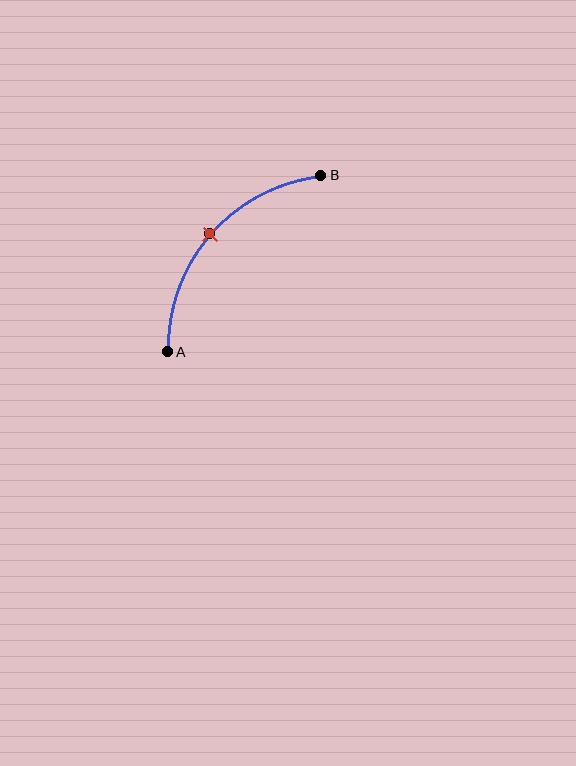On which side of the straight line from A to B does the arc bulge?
The arc bulges above and to the left of the straight line connecting A and B.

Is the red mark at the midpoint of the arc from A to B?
Yes. The red mark lies on the arc at equal arc-length from both A and B — it is the arc midpoint.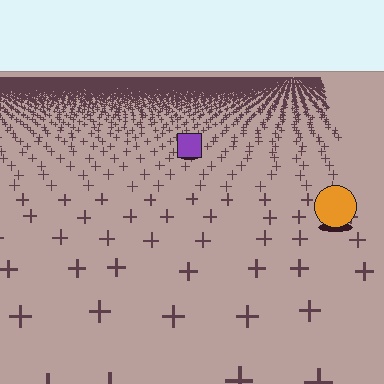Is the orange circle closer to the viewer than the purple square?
Yes. The orange circle is closer — you can tell from the texture gradient: the ground texture is coarser near it.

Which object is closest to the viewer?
The orange circle is closest. The texture marks near it are larger and more spread out.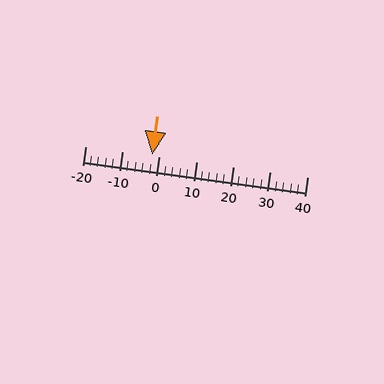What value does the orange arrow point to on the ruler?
The orange arrow points to approximately -2.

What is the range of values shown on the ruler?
The ruler shows values from -20 to 40.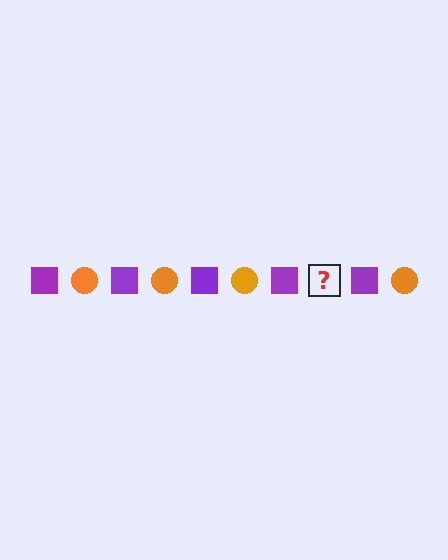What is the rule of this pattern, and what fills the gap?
The rule is that the pattern alternates between purple square and orange circle. The gap should be filled with an orange circle.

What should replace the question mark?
The question mark should be replaced with an orange circle.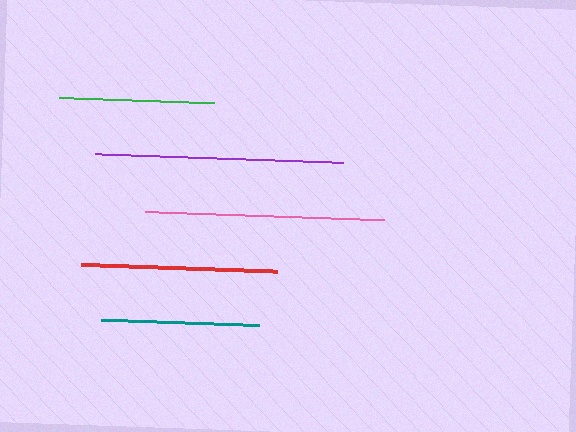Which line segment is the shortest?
The green line is the shortest at approximately 155 pixels.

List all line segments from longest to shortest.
From longest to shortest: purple, pink, red, teal, green.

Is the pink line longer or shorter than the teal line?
The pink line is longer than the teal line.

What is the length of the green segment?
The green segment is approximately 155 pixels long.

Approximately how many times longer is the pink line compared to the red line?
The pink line is approximately 1.2 times the length of the red line.